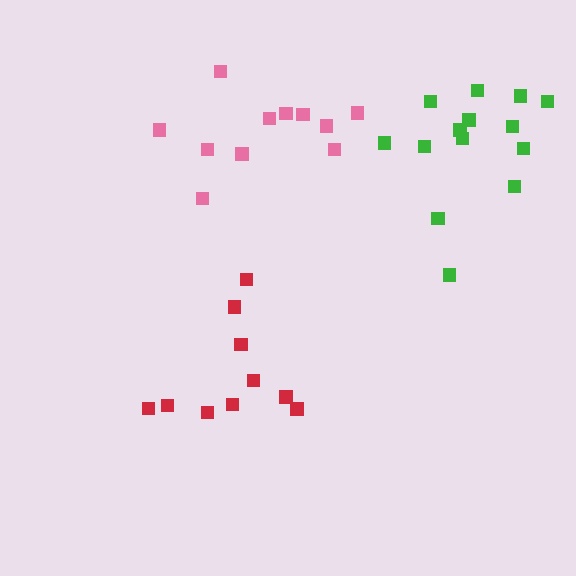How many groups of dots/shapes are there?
There are 3 groups.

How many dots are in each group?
Group 1: 10 dots, Group 2: 14 dots, Group 3: 11 dots (35 total).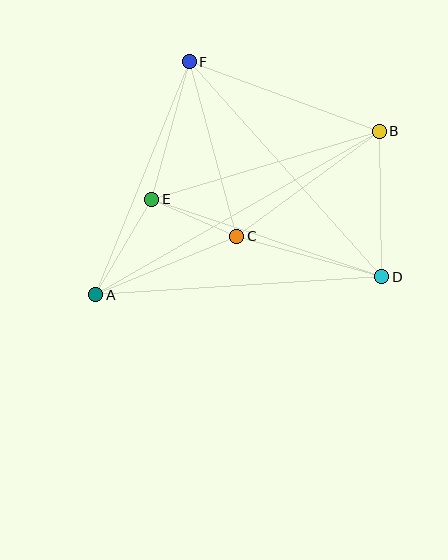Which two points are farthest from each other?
Points A and B are farthest from each other.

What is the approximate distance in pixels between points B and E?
The distance between B and E is approximately 237 pixels.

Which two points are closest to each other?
Points C and E are closest to each other.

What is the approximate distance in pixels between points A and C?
The distance between A and C is approximately 153 pixels.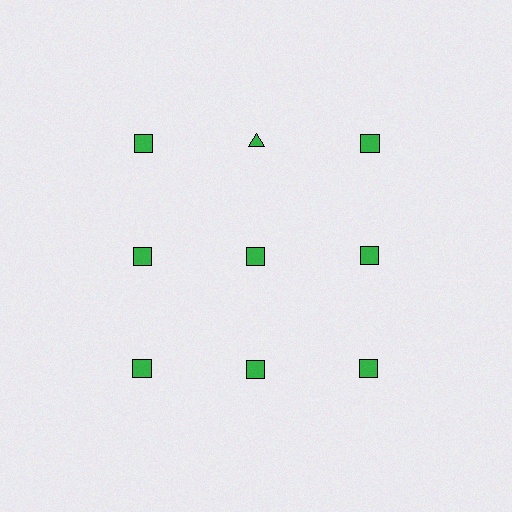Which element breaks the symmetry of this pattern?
The green triangle in the top row, second from left column breaks the symmetry. All other shapes are green squares.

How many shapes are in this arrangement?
There are 9 shapes arranged in a grid pattern.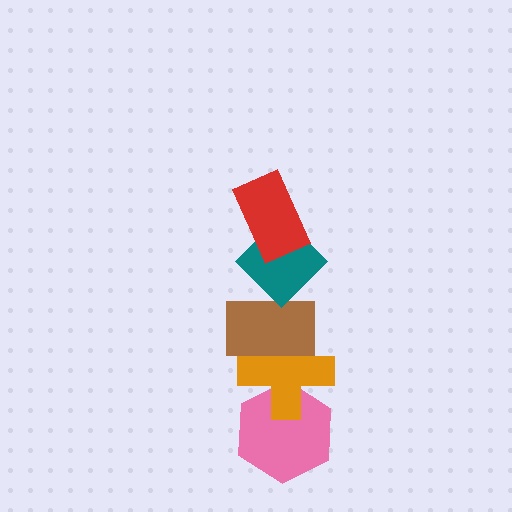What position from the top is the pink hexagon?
The pink hexagon is 5th from the top.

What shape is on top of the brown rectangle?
The teal diamond is on top of the brown rectangle.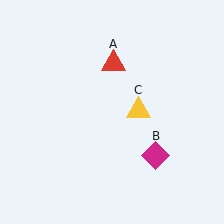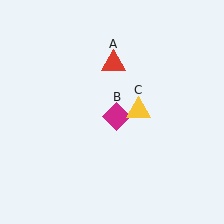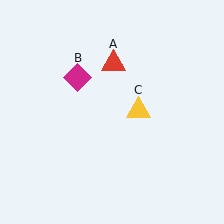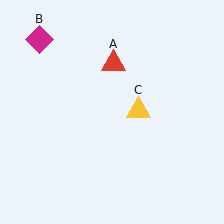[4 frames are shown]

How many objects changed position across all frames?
1 object changed position: magenta diamond (object B).